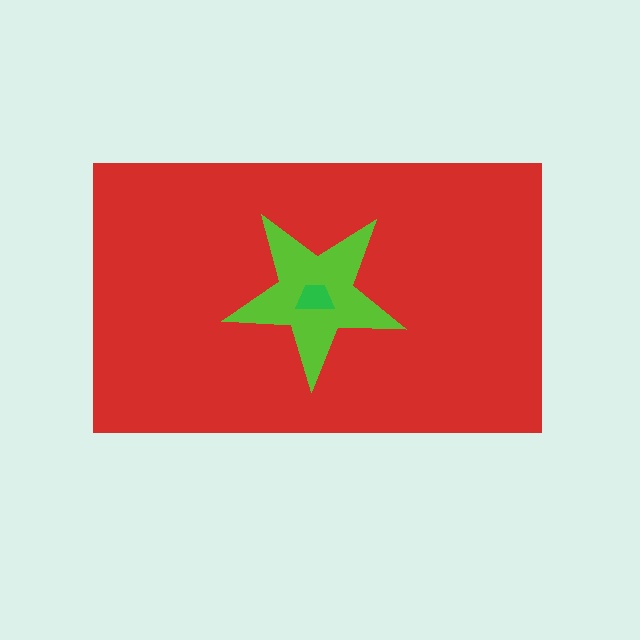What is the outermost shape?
The red rectangle.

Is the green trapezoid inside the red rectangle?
Yes.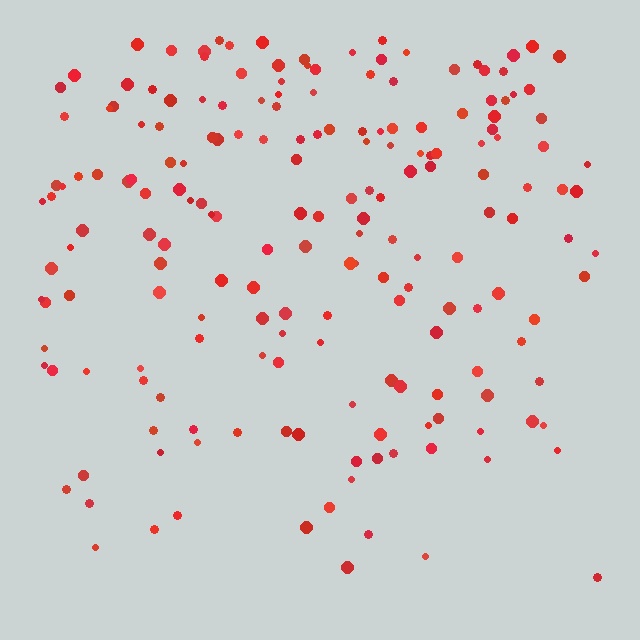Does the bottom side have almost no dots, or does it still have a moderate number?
Still a moderate number, just noticeably fewer than the top.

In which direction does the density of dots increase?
From bottom to top, with the top side densest.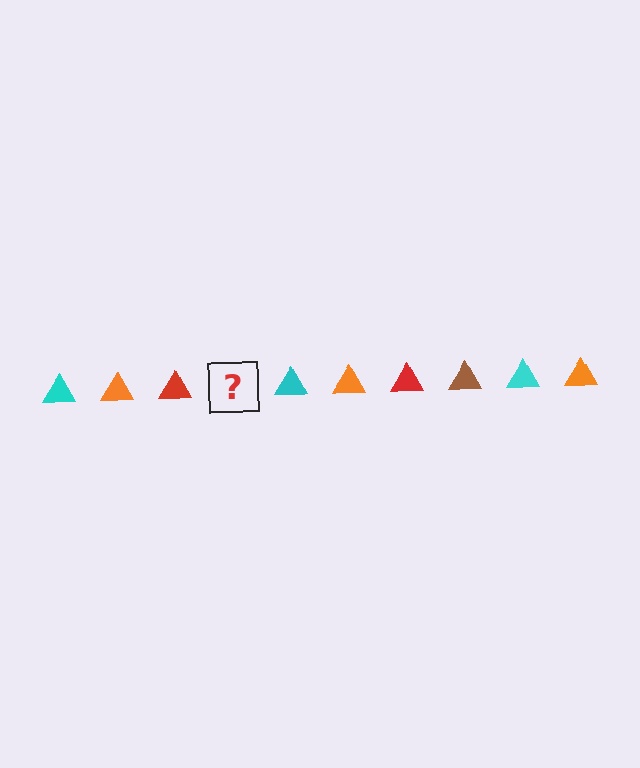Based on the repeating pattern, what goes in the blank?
The blank should be a brown triangle.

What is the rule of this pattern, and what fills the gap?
The rule is that the pattern cycles through cyan, orange, red, brown triangles. The gap should be filled with a brown triangle.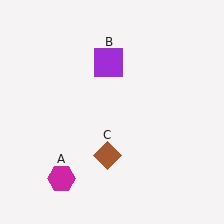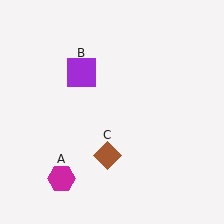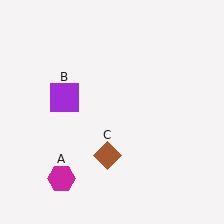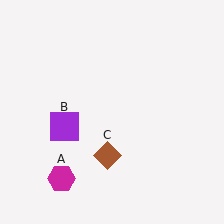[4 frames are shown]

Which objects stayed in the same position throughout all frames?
Magenta hexagon (object A) and brown diamond (object C) remained stationary.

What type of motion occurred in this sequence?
The purple square (object B) rotated counterclockwise around the center of the scene.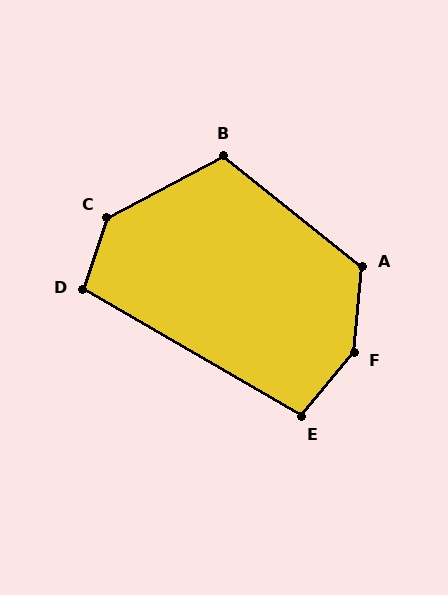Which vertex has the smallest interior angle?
E, at approximately 100 degrees.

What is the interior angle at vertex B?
Approximately 113 degrees (obtuse).